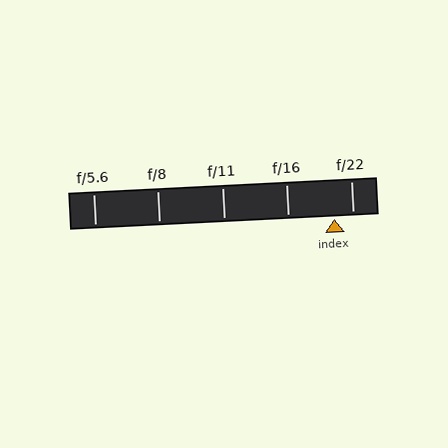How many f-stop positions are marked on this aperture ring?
There are 5 f-stop positions marked.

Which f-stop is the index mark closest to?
The index mark is closest to f/22.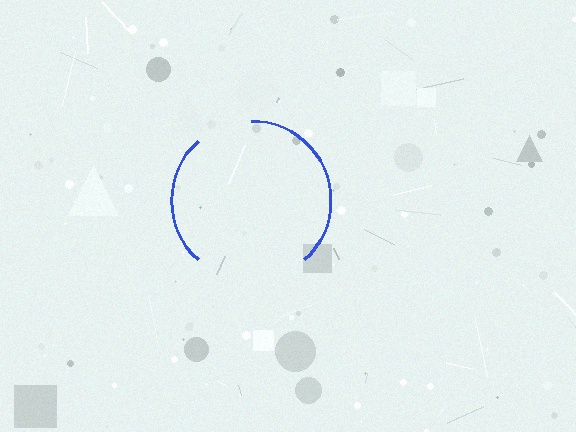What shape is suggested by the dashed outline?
The dashed outline suggests a circle.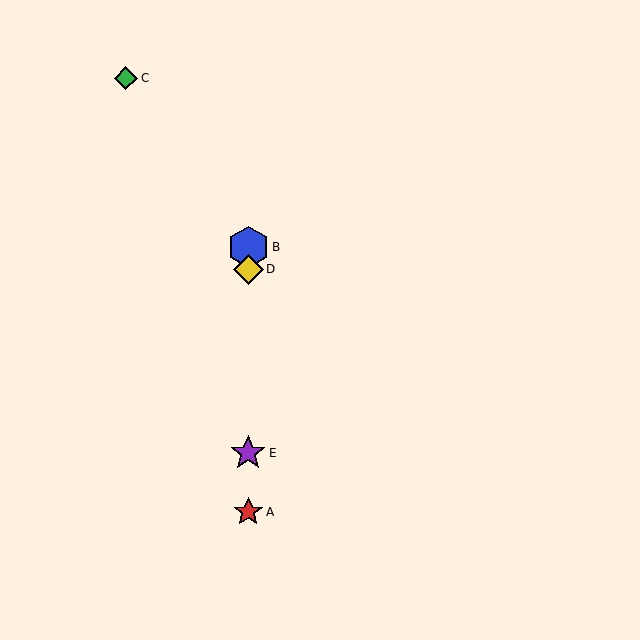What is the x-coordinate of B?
Object B is at x≈248.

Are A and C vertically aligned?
No, A is at x≈248 and C is at x≈126.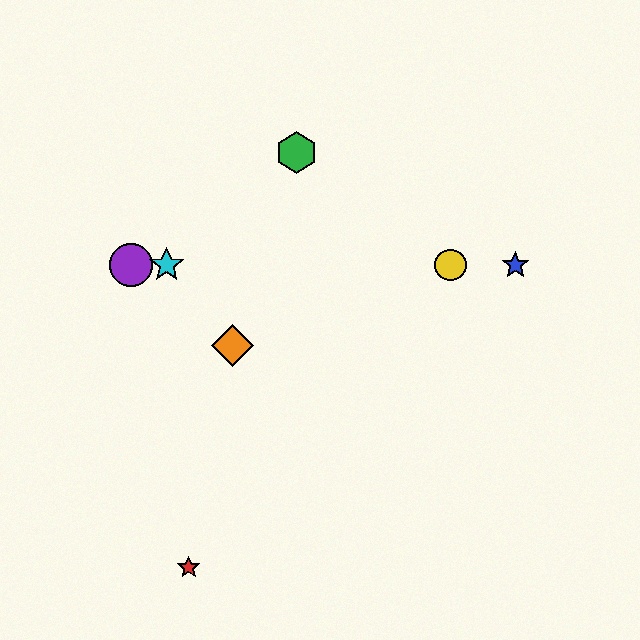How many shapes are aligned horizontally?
4 shapes (the blue star, the yellow circle, the purple circle, the cyan star) are aligned horizontally.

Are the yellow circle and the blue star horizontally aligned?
Yes, both are at y≈265.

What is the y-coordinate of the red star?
The red star is at y≈567.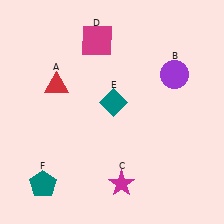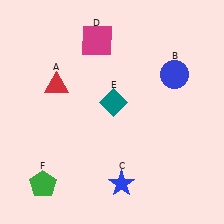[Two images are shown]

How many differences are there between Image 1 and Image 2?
There are 3 differences between the two images.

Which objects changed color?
B changed from purple to blue. C changed from magenta to blue. F changed from teal to green.